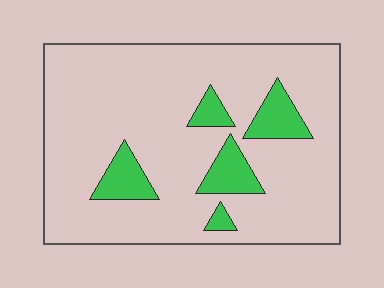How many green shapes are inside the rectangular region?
5.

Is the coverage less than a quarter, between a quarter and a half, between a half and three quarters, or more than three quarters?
Less than a quarter.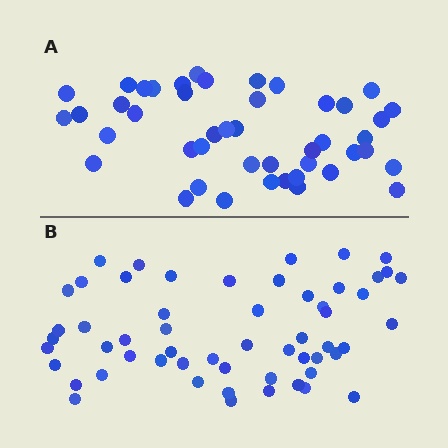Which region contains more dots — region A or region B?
Region B (the bottom region) has more dots.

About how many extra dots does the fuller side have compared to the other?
Region B has roughly 12 or so more dots than region A.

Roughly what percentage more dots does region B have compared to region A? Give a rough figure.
About 25% more.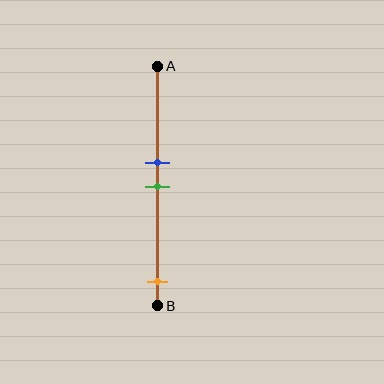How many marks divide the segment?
There are 3 marks dividing the segment.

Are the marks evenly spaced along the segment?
No, the marks are not evenly spaced.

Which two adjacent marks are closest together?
The blue and green marks are the closest adjacent pair.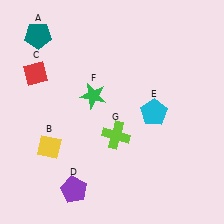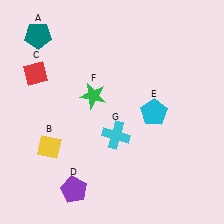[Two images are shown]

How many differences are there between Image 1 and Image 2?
There is 1 difference between the two images.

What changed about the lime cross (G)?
In Image 1, G is lime. In Image 2, it changed to cyan.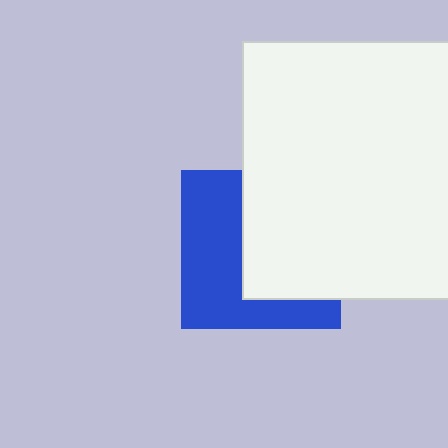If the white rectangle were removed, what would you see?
You would see the complete blue square.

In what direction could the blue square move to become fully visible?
The blue square could move left. That would shift it out from behind the white rectangle entirely.